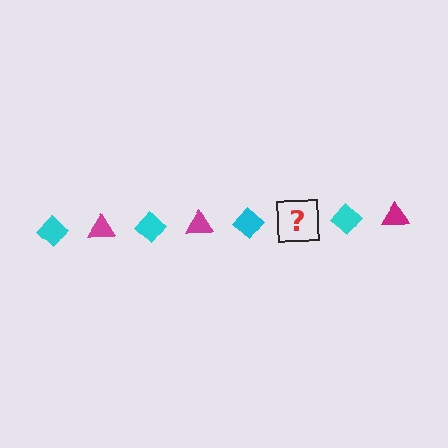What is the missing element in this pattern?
The missing element is a magenta triangle.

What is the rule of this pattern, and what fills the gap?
The rule is that the pattern alternates between cyan diamond and magenta triangle. The gap should be filled with a magenta triangle.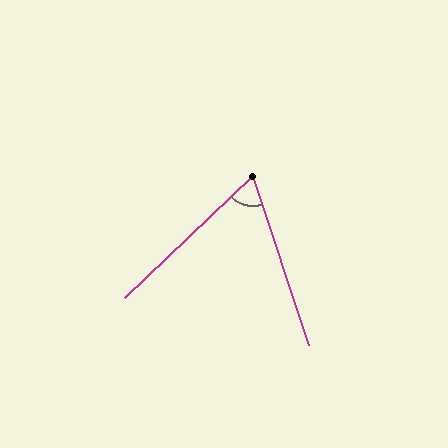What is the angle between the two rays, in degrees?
Approximately 65 degrees.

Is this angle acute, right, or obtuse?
It is acute.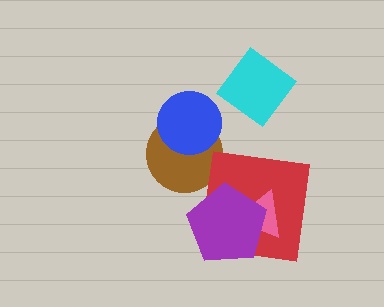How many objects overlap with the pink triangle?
2 objects overlap with the pink triangle.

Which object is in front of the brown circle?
The blue circle is in front of the brown circle.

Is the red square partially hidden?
Yes, it is partially covered by another shape.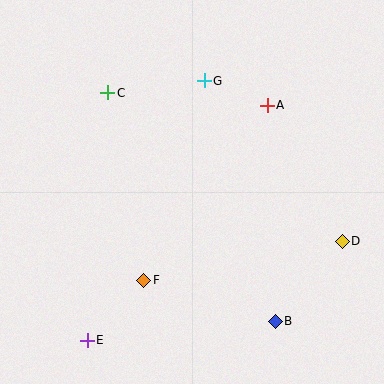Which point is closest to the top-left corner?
Point C is closest to the top-left corner.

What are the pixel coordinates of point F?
Point F is at (143, 280).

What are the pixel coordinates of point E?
Point E is at (87, 340).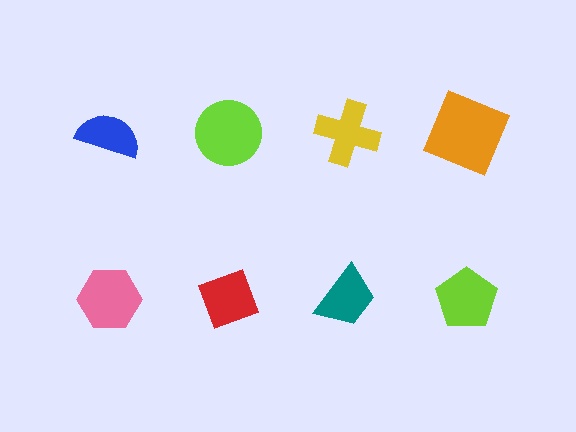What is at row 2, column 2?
A red diamond.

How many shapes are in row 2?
4 shapes.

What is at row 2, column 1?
A pink hexagon.